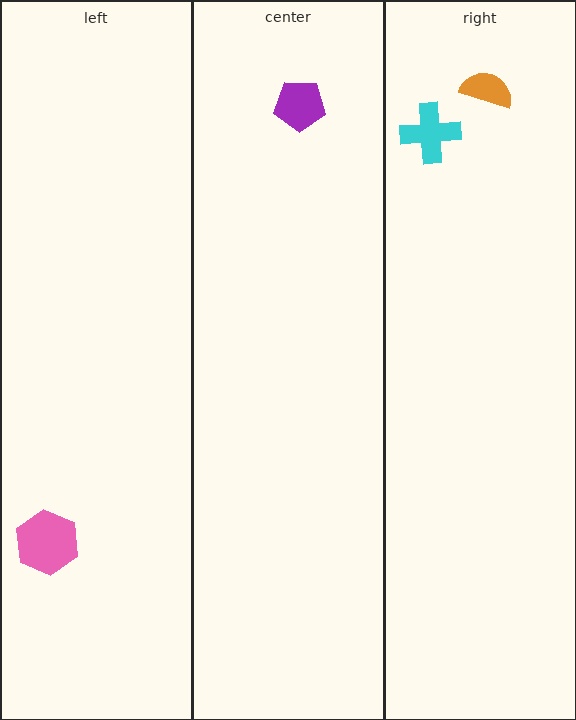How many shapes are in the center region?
1.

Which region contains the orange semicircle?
The right region.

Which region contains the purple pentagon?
The center region.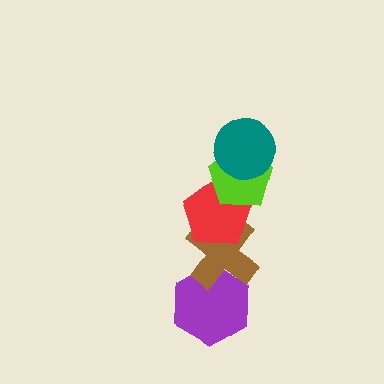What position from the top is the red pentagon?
The red pentagon is 3rd from the top.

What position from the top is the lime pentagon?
The lime pentagon is 2nd from the top.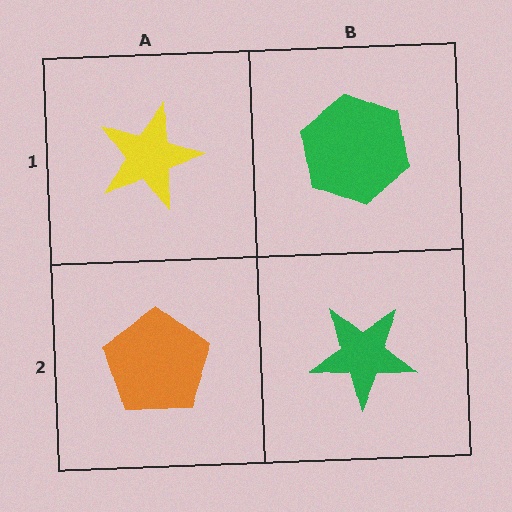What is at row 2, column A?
An orange pentagon.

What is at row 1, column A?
A yellow star.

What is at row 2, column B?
A green star.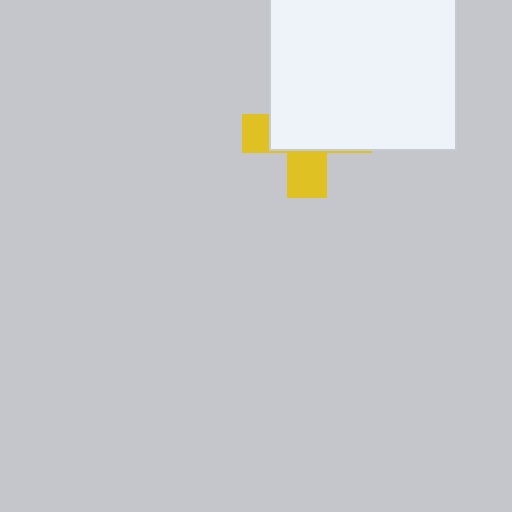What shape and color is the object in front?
The object in front is a white square.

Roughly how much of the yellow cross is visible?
A small part of it is visible (roughly 35%).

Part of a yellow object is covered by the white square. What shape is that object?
It is a cross.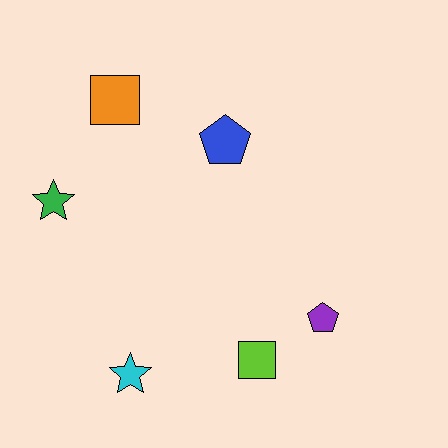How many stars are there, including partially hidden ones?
There are 2 stars.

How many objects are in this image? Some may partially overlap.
There are 6 objects.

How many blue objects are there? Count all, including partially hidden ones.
There is 1 blue object.